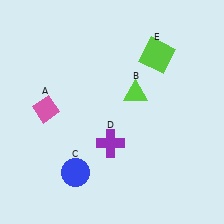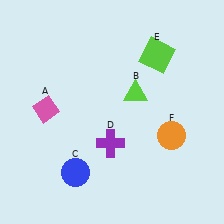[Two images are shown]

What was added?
An orange circle (F) was added in Image 2.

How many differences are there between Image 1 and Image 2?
There is 1 difference between the two images.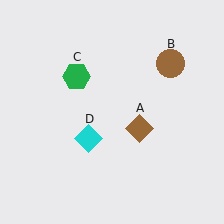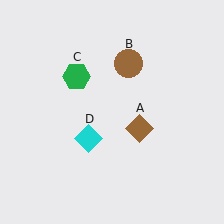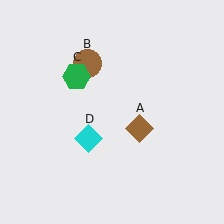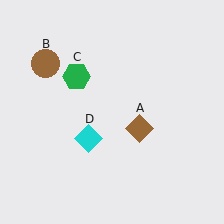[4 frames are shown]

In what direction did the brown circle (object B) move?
The brown circle (object B) moved left.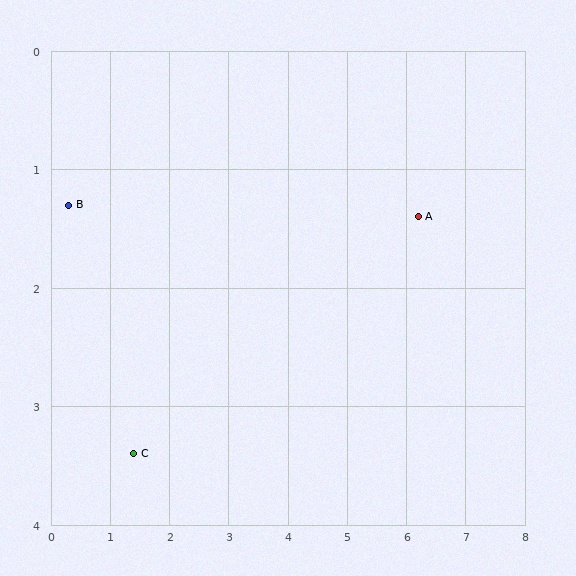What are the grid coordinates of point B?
Point B is at approximately (0.3, 1.3).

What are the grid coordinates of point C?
Point C is at approximately (1.4, 3.4).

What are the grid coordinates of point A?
Point A is at approximately (6.2, 1.4).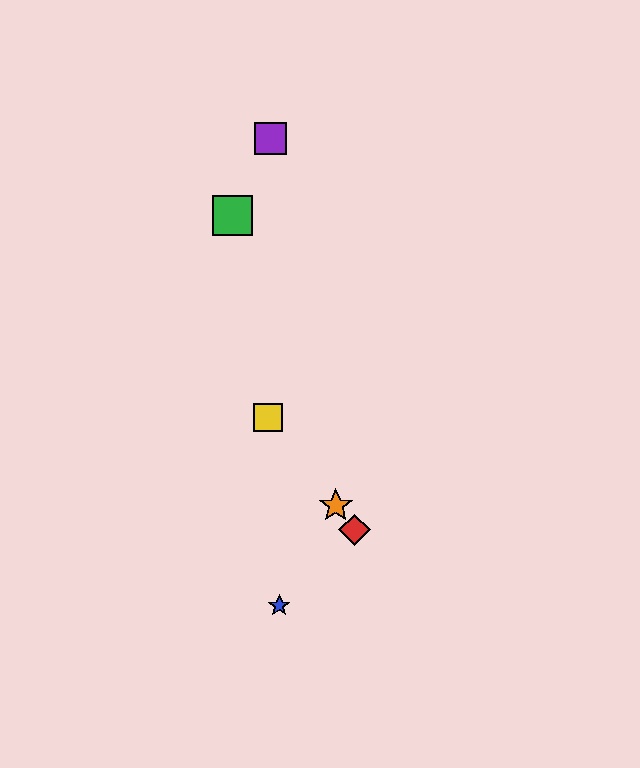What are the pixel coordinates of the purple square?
The purple square is at (271, 138).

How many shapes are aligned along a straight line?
3 shapes (the red diamond, the yellow square, the orange star) are aligned along a straight line.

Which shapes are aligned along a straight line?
The red diamond, the yellow square, the orange star are aligned along a straight line.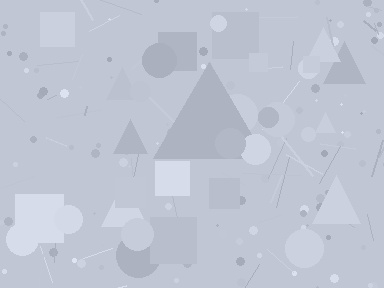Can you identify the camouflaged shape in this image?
The camouflaged shape is a triangle.